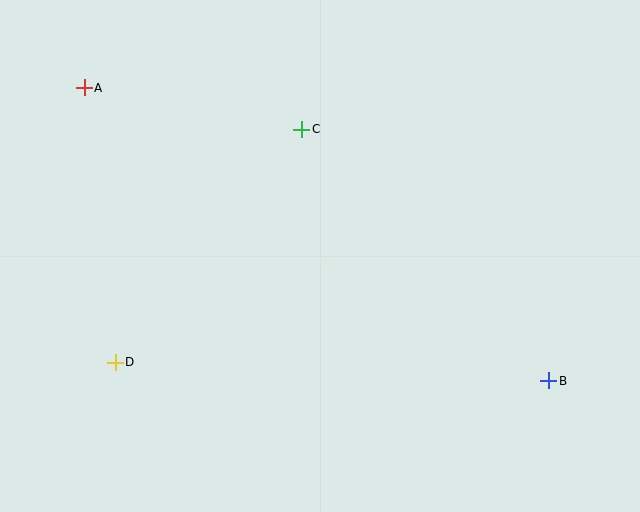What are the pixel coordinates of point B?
Point B is at (549, 381).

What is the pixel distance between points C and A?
The distance between C and A is 221 pixels.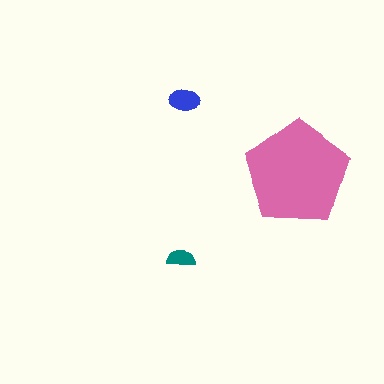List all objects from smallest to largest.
The teal semicircle, the blue ellipse, the pink pentagon.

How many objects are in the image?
There are 3 objects in the image.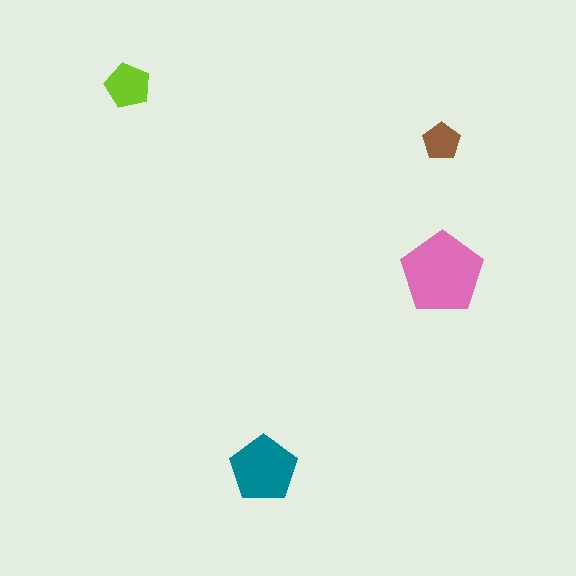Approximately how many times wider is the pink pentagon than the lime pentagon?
About 2 times wider.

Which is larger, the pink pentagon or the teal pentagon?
The pink one.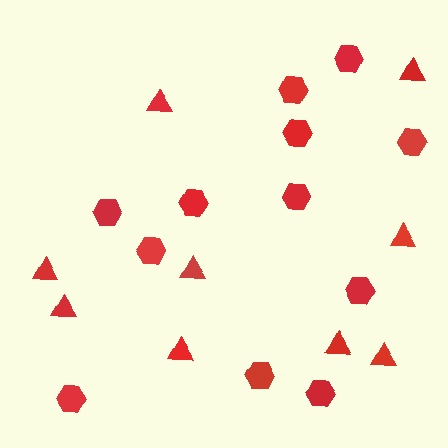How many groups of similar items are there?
There are 2 groups: one group of triangles (9) and one group of hexagons (12).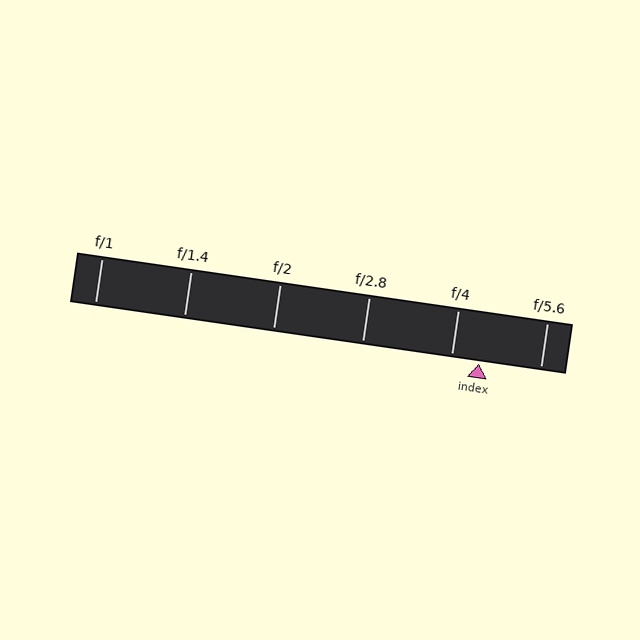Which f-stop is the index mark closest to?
The index mark is closest to f/4.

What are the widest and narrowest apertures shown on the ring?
The widest aperture shown is f/1 and the narrowest is f/5.6.